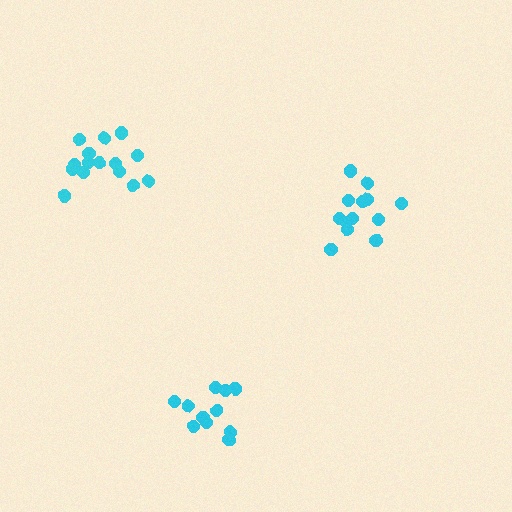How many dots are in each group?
Group 1: 13 dots, Group 2: 15 dots, Group 3: 11 dots (39 total).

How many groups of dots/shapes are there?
There are 3 groups.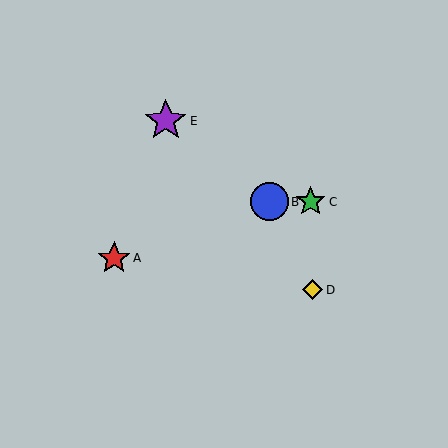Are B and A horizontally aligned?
No, B is at y≈202 and A is at y≈258.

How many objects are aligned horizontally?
2 objects (B, C) are aligned horizontally.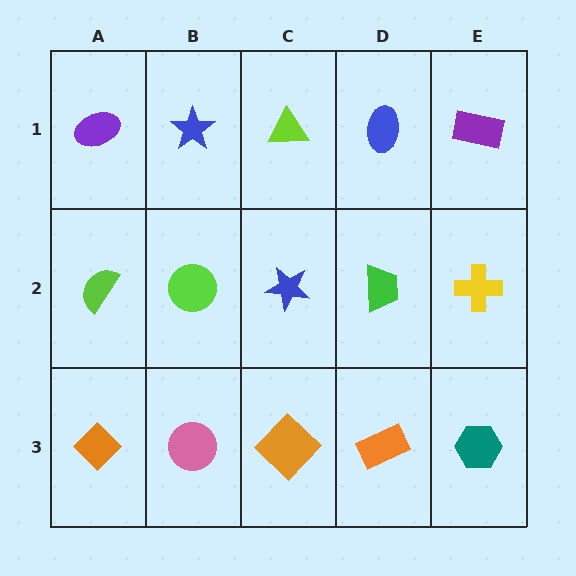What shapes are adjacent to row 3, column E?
A yellow cross (row 2, column E), an orange rectangle (row 3, column D).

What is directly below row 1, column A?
A lime semicircle.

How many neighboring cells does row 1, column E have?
2.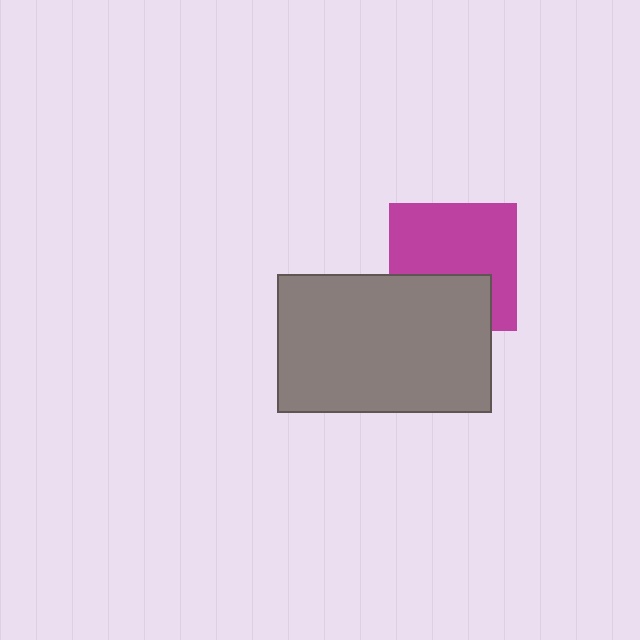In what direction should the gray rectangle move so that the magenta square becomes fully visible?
The gray rectangle should move down. That is the shortest direction to clear the overlap and leave the magenta square fully visible.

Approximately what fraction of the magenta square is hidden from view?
Roughly 36% of the magenta square is hidden behind the gray rectangle.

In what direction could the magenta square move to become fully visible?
The magenta square could move up. That would shift it out from behind the gray rectangle entirely.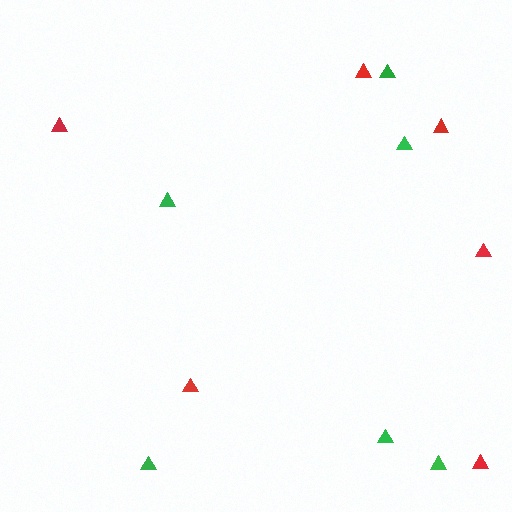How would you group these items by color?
There are 2 groups: one group of red triangles (6) and one group of green triangles (6).